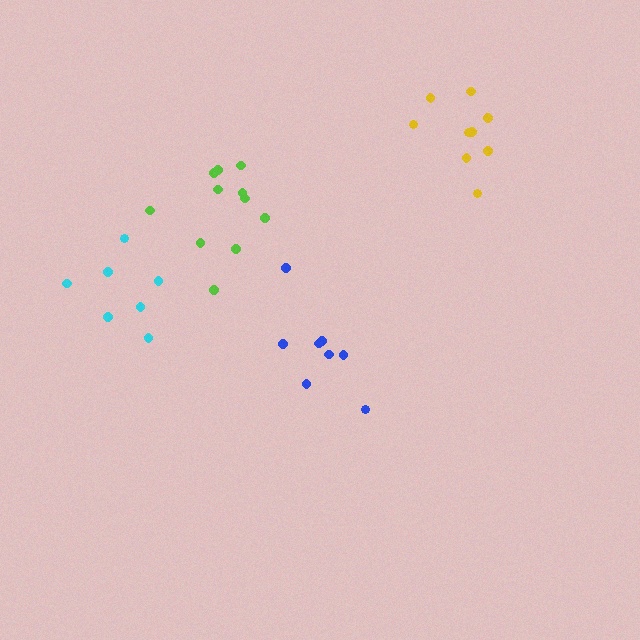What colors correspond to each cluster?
The clusters are colored: blue, yellow, lime, cyan.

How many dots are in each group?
Group 1: 8 dots, Group 2: 9 dots, Group 3: 11 dots, Group 4: 7 dots (35 total).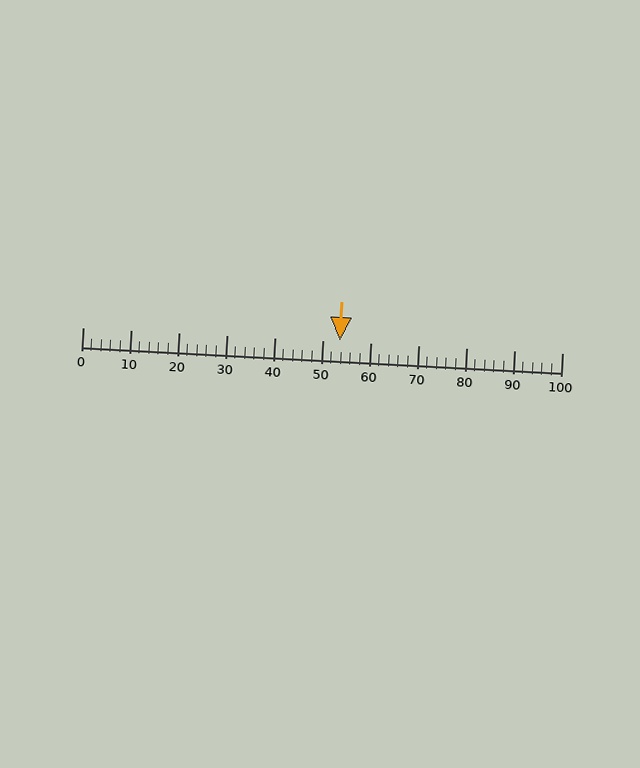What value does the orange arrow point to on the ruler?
The orange arrow points to approximately 54.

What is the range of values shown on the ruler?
The ruler shows values from 0 to 100.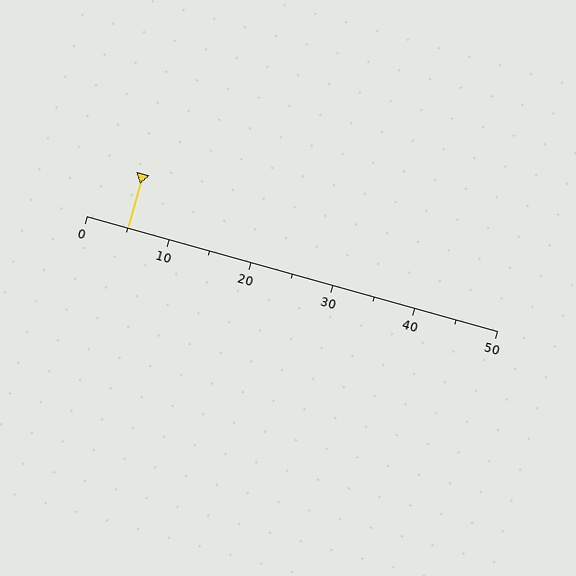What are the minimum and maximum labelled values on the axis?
The axis runs from 0 to 50.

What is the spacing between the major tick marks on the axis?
The major ticks are spaced 10 apart.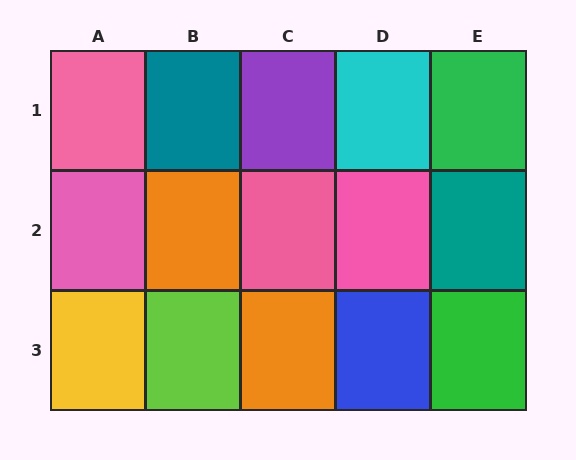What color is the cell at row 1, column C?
Purple.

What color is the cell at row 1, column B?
Teal.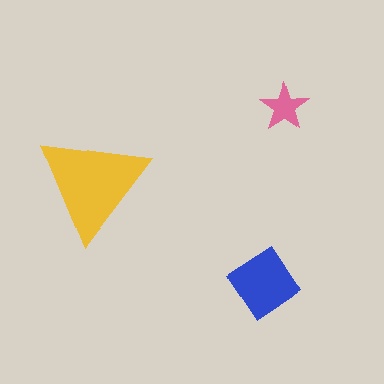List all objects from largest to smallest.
The yellow triangle, the blue diamond, the pink star.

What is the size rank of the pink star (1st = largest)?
3rd.